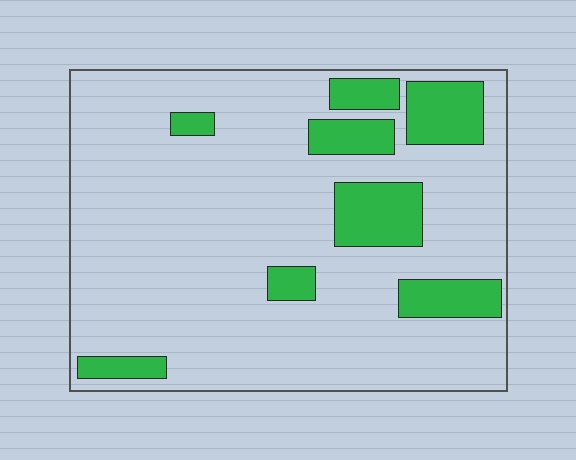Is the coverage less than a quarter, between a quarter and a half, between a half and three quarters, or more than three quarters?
Less than a quarter.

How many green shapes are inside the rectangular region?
8.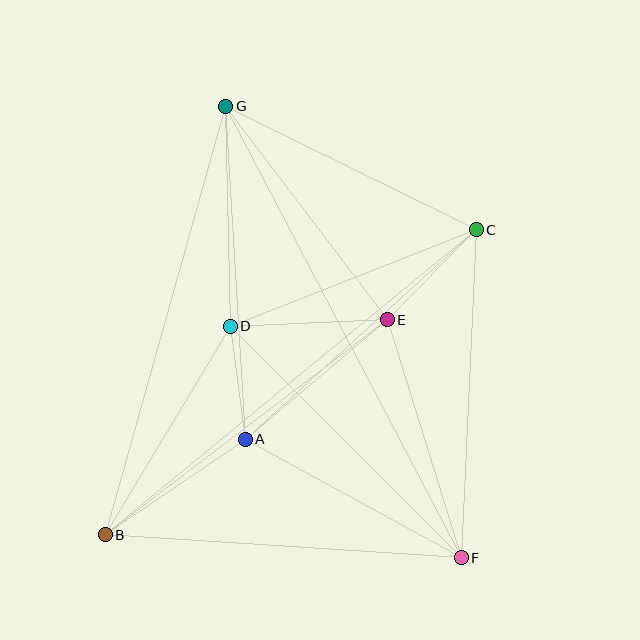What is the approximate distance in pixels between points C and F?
The distance between C and F is approximately 328 pixels.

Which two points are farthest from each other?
Points F and G are farthest from each other.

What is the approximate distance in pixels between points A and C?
The distance between A and C is approximately 312 pixels.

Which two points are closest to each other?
Points A and D are closest to each other.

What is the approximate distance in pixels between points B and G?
The distance between B and G is approximately 445 pixels.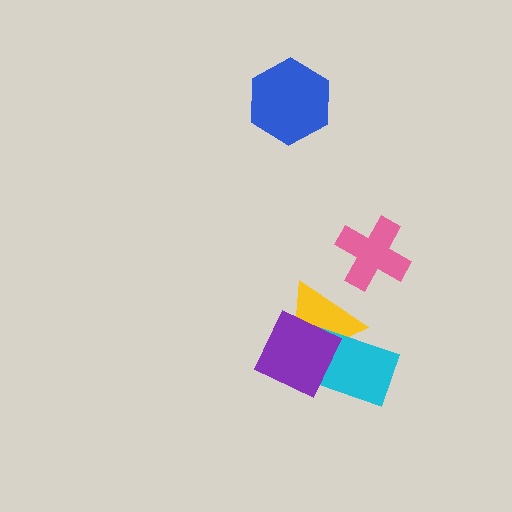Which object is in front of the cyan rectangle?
The purple square is in front of the cyan rectangle.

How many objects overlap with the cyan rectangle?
2 objects overlap with the cyan rectangle.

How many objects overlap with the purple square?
2 objects overlap with the purple square.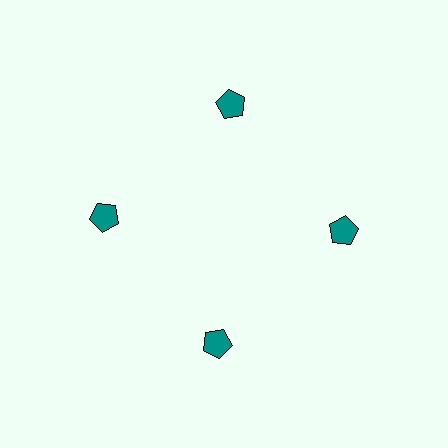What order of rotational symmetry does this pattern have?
This pattern has 4-fold rotational symmetry.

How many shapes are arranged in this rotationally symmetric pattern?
There are 4 shapes, arranged in 4 groups of 1.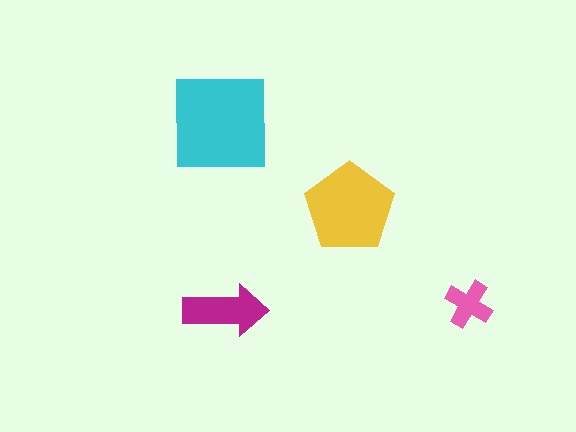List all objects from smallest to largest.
The pink cross, the magenta arrow, the yellow pentagon, the cyan square.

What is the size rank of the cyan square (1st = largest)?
1st.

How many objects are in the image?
There are 4 objects in the image.